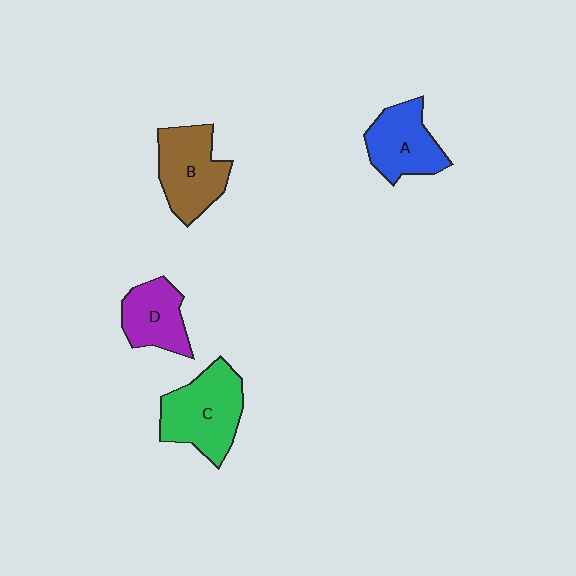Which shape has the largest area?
Shape C (green).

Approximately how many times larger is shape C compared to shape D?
Approximately 1.5 times.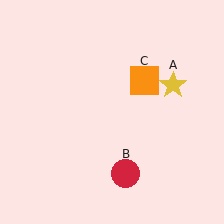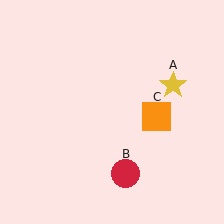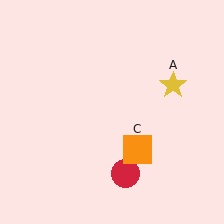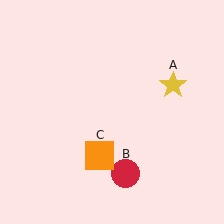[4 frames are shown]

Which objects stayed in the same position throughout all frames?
Yellow star (object A) and red circle (object B) remained stationary.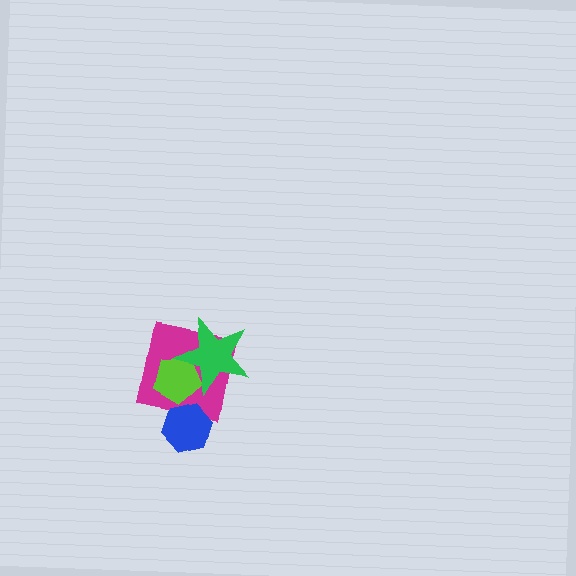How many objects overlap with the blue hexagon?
1 object overlaps with the blue hexagon.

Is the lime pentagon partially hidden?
Yes, it is partially covered by another shape.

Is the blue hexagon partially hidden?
No, no other shape covers it.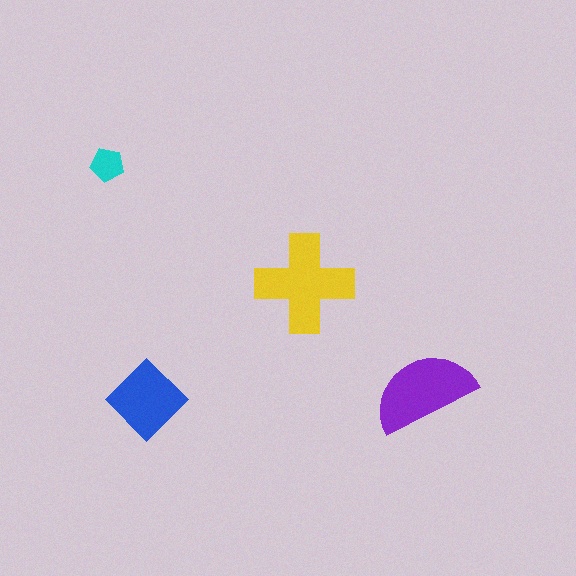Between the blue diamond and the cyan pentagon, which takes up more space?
The blue diamond.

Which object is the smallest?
The cyan pentagon.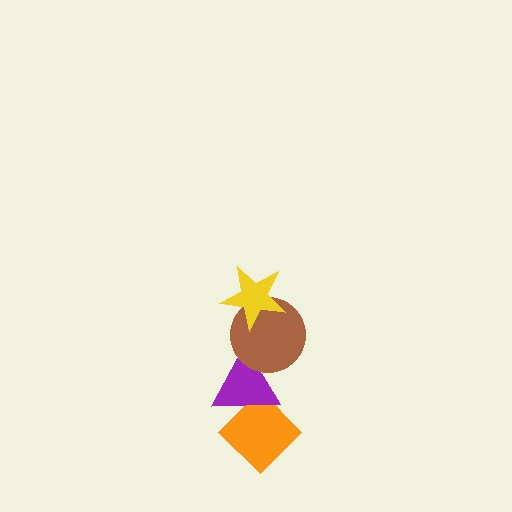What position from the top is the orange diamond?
The orange diamond is 4th from the top.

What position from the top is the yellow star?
The yellow star is 1st from the top.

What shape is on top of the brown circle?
The yellow star is on top of the brown circle.